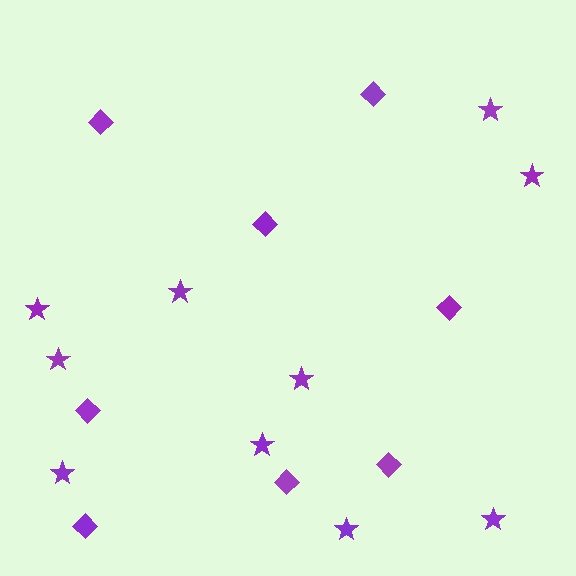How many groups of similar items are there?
There are 2 groups: one group of stars (10) and one group of diamonds (8).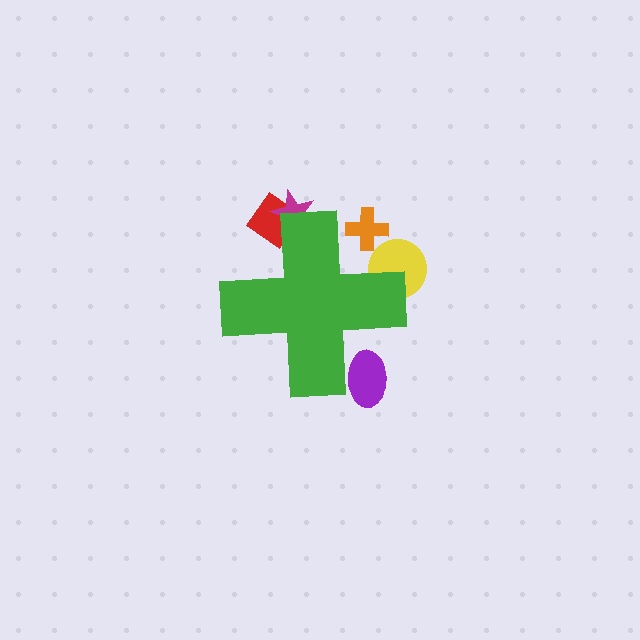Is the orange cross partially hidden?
Yes, the orange cross is partially hidden behind the green cross.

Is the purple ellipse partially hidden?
Yes, the purple ellipse is partially hidden behind the green cross.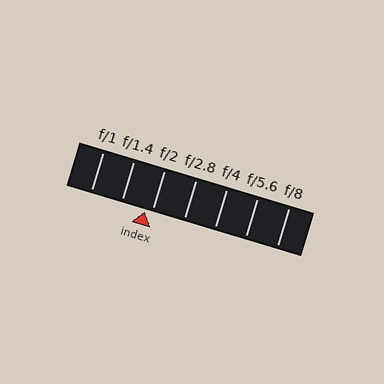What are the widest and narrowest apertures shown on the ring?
The widest aperture shown is f/1 and the narrowest is f/8.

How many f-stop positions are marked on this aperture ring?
There are 7 f-stop positions marked.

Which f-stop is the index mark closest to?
The index mark is closest to f/2.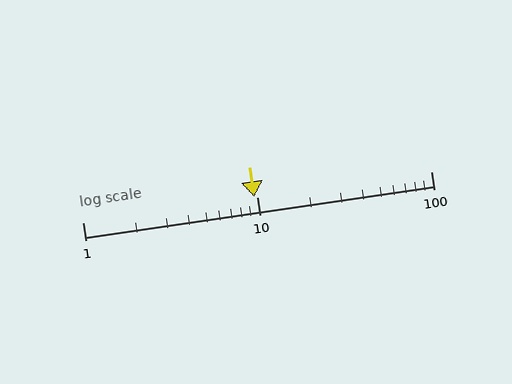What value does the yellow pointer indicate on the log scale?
The pointer indicates approximately 9.7.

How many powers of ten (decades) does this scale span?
The scale spans 2 decades, from 1 to 100.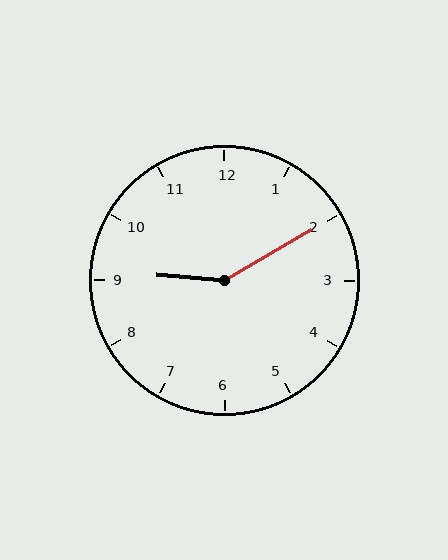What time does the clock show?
9:10.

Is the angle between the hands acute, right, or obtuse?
It is obtuse.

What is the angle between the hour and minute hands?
Approximately 145 degrees.